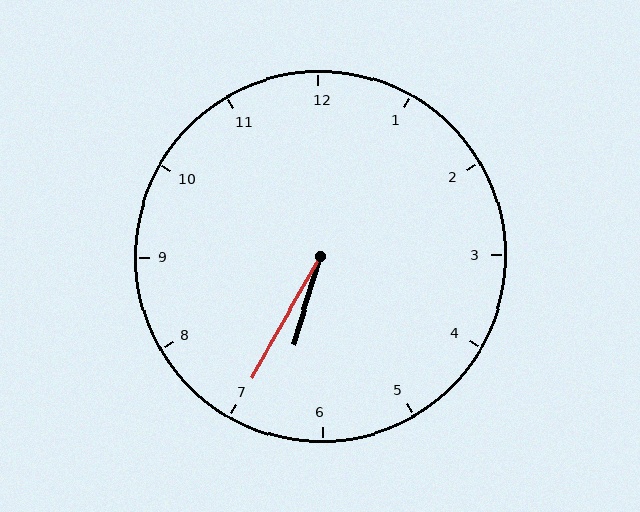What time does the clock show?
6:35.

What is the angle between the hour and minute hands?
Approximately 12 degrees.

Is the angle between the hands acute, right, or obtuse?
It is acute.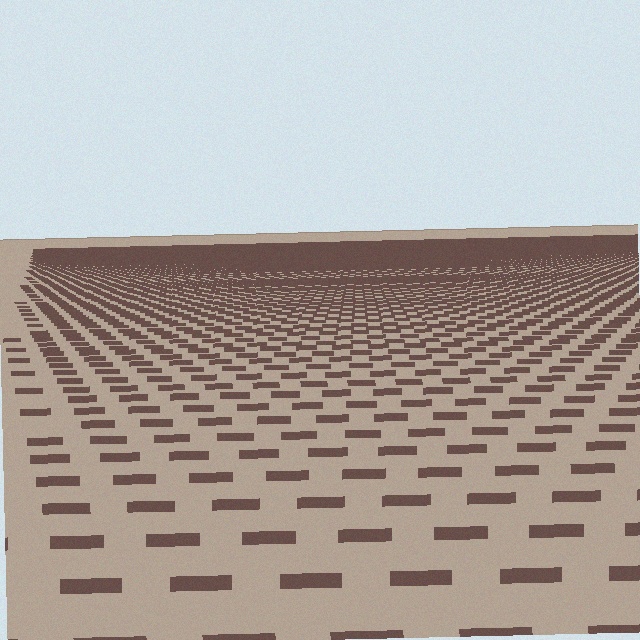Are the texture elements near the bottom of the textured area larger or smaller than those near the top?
Larger. Near the bottom, elements are closer to the viewer and appear at a bigger on-screen size.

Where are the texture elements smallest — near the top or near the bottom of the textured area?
Near the top.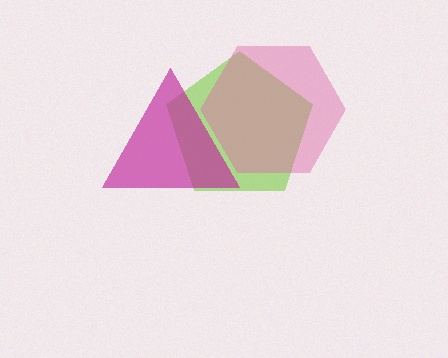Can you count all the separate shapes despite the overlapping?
Yes, there are 3 separate shapes.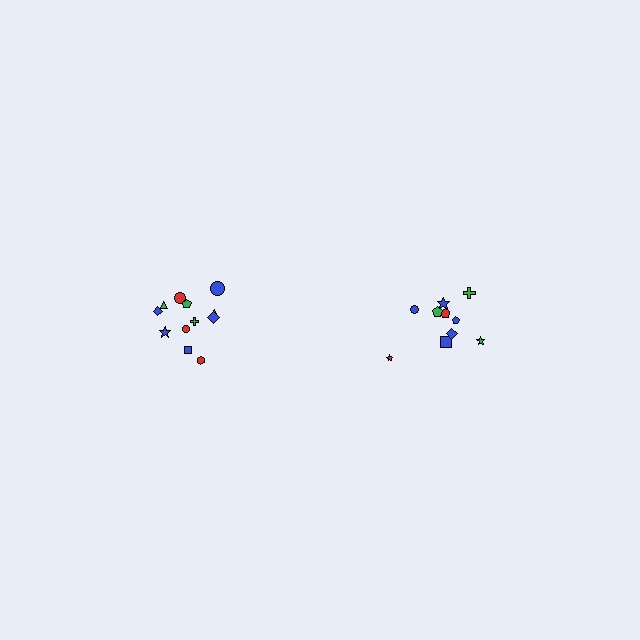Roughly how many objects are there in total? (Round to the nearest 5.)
Roughly 20 objects in total.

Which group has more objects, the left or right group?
The left group.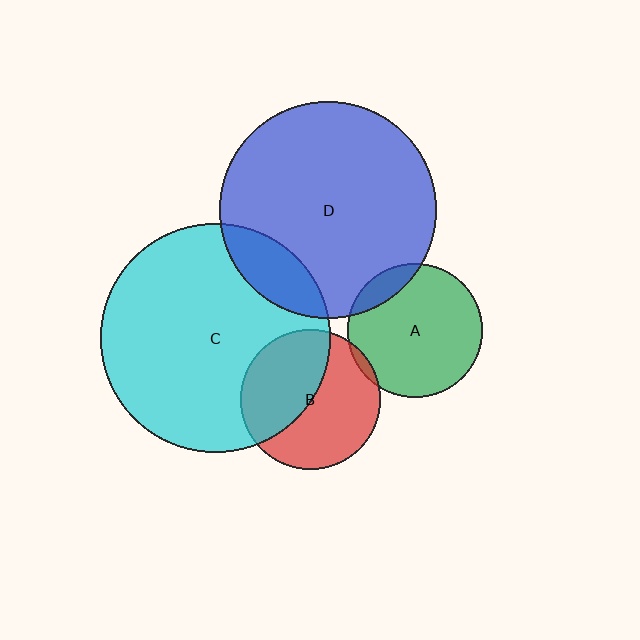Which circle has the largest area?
Circle C (cyan).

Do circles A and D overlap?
Yes.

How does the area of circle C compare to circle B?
Approximately 2.7 times.